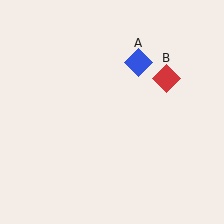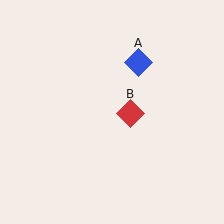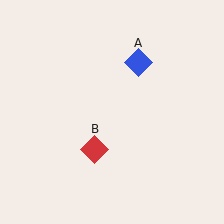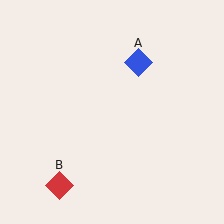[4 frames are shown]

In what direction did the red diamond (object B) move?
The red diamond (object B) moved down and to the left.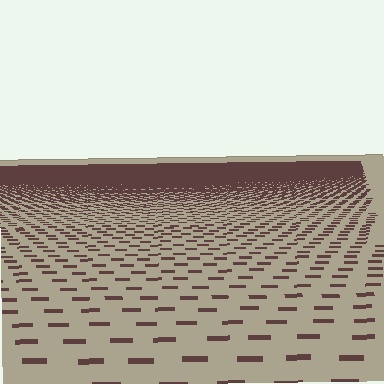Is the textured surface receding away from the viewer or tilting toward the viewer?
The surface is receding away from the viewer. Texture elements get smaller and denser toward the top.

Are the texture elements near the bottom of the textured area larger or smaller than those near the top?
Larger. Near the bottom, elements are closer to the viewer and appear at a bigger on-screen size.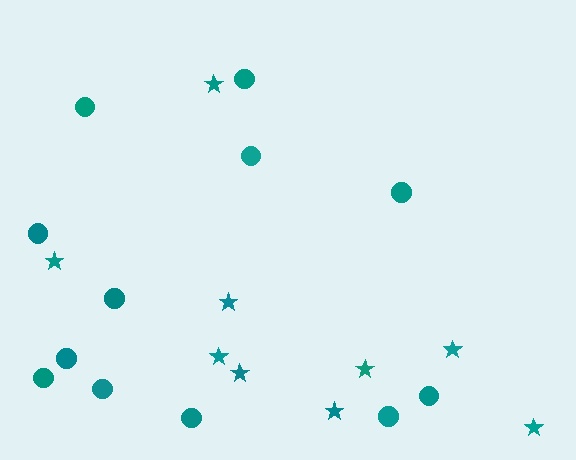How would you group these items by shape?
There are 2 groups: one group of stars (9) and one group of circles (12).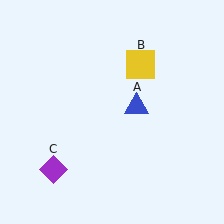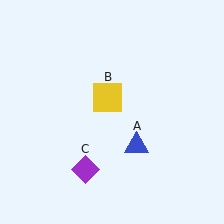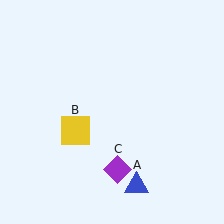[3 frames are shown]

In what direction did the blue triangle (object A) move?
The blue triangle (object A) moved down.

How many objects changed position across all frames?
3 objects changed position: blue triangle (object A), yellow square (object B), purple diamond (object C).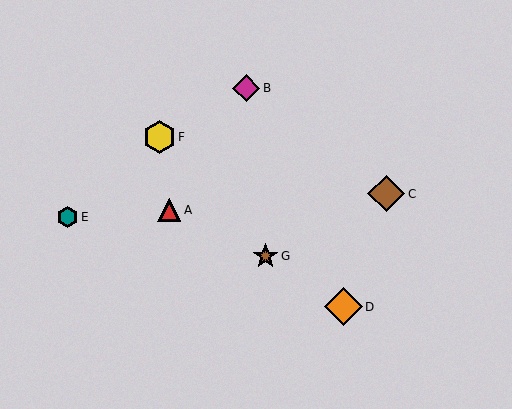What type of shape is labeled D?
Shape D is an orange diamond.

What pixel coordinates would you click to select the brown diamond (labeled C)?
Click at (386, 194) to select the brown diamond C.